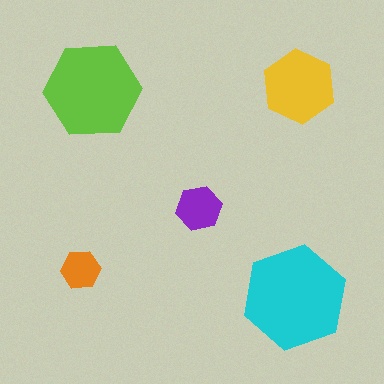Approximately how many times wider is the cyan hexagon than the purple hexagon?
About 2.5 times wider.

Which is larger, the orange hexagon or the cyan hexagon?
The cyan one.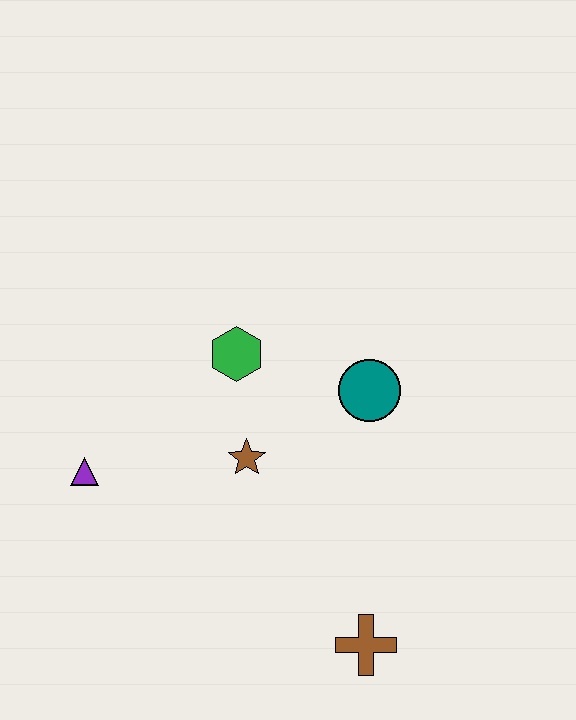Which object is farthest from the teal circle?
The purple triangle is farthest from the teal circle.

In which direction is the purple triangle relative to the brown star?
The purple triangle is to the left of the brown star.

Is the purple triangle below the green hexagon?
Yes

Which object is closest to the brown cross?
The brown star is closest to the brown cross.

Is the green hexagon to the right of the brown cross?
No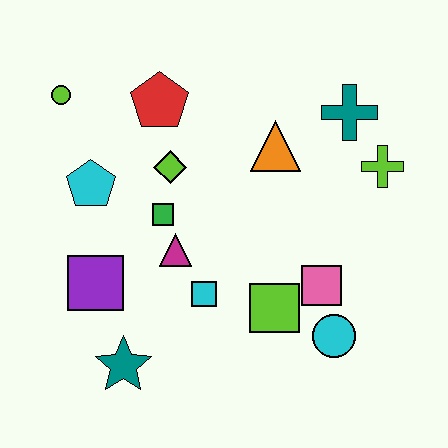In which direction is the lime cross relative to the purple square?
The lime cross is to the right of the purple square.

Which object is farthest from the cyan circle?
The lime circle is farthest from the cyan circle.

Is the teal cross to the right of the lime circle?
Yes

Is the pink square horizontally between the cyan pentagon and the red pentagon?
No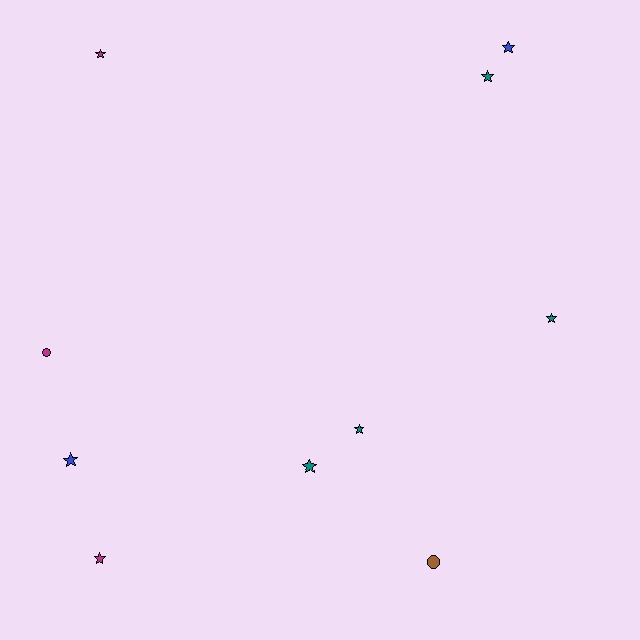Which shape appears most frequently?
Star, with 8 objects.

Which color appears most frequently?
Teal, with 4 objects.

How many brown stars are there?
There are no brown stars.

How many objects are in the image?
There are 10 objects.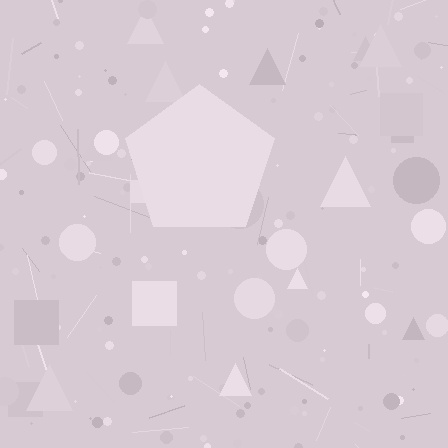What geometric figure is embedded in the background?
A pentagon is embedded in the background.